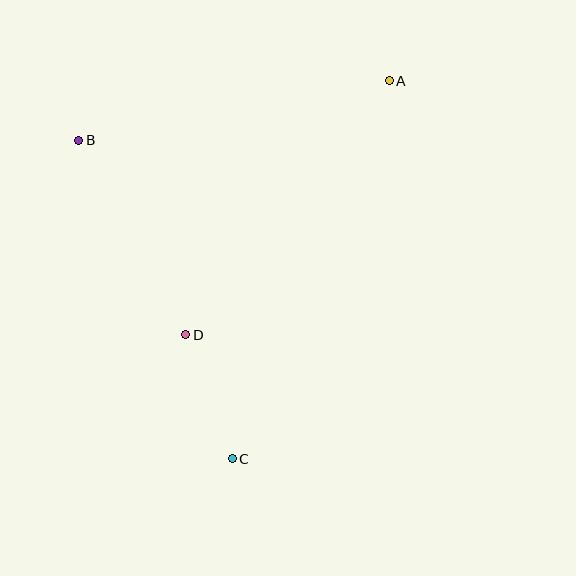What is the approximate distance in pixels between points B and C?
The distance between B and C is approximately 353 pixels.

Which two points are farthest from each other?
Points A and C are farthest from each other.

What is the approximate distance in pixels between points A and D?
The distance between A and D is approximately 326 pixels.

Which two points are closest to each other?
Points C and D are closest to each other.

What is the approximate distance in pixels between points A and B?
The distance between A and B is approximately 316 pixels.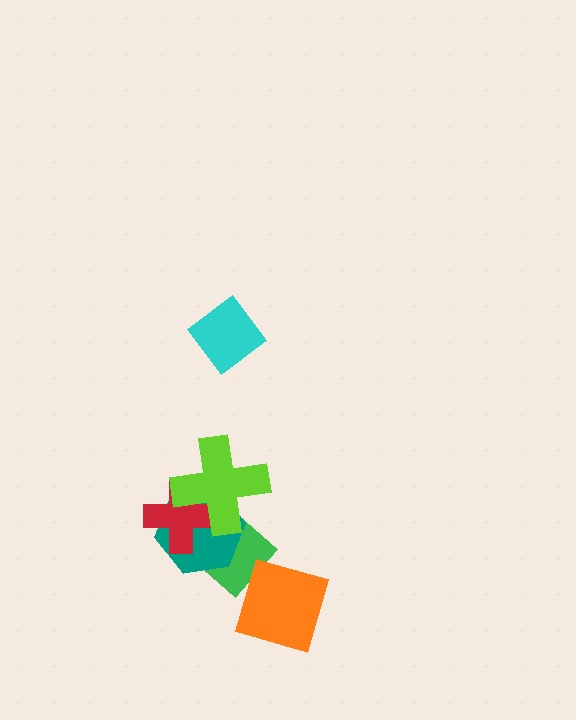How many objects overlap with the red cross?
3 objects overlap with the red cross.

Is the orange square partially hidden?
No, no other shape covers it.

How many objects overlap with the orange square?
1 object overlaps with the orange square.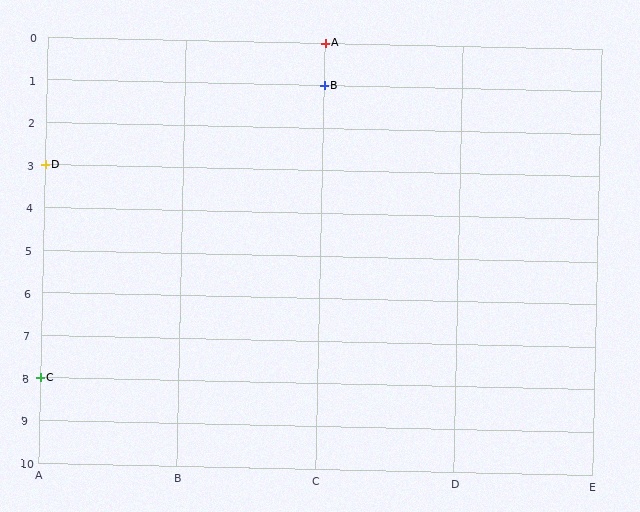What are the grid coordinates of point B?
Point B is at grid coordinates (C, 1).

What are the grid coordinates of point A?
Point A is at grid coordinates (C, 0).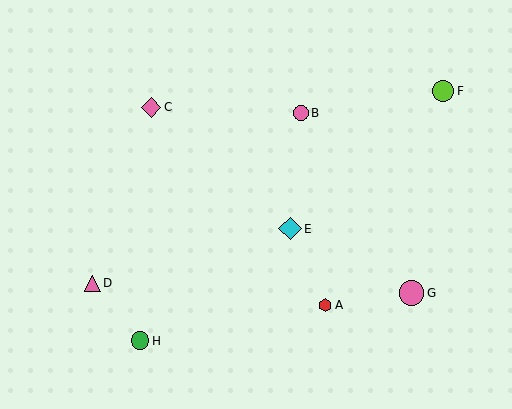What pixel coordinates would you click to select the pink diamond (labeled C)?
Click at (151, 107) to select the pink diamond C.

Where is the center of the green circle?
The center of the green circle is at (140, 341).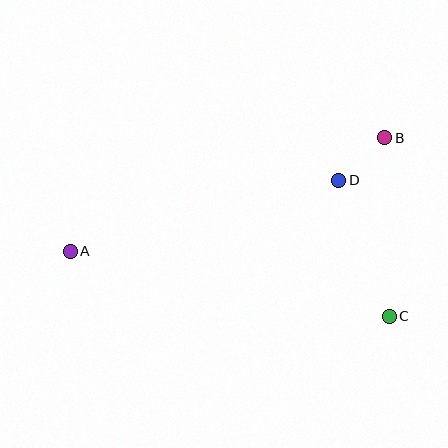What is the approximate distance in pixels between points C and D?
The distance between C and D is approximately 145 pixels.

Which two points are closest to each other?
Points B and D are closest to each other.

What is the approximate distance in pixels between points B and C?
The distance between B and C is approximately 179 pixels.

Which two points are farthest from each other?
Points A and B are farthest from each other.